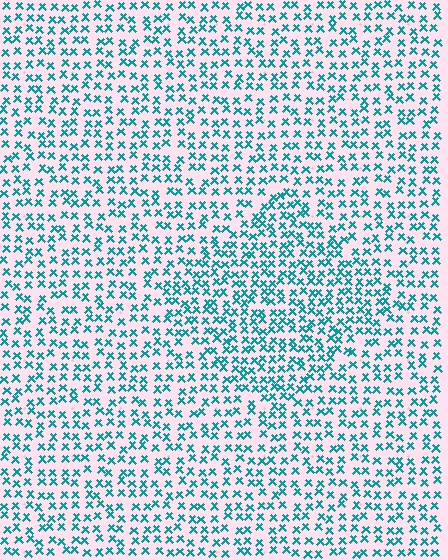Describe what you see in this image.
The image contains small teal elements arranged at two different densities. A diamond-shaped region is visible where the elements are more densely packed than the surrounding area.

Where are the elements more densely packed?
The elements are more densely packed inside the diamond boundary.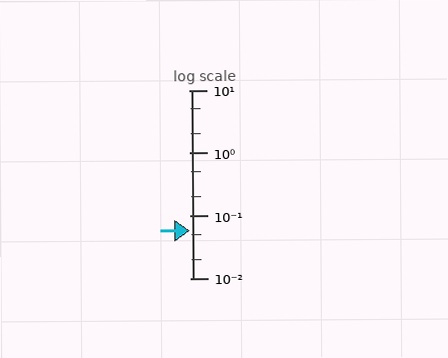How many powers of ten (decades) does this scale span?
The scale spans 3 decades, from 0.01 to 10.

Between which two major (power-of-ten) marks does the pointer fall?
The pointer is between 0.01 and 0.1.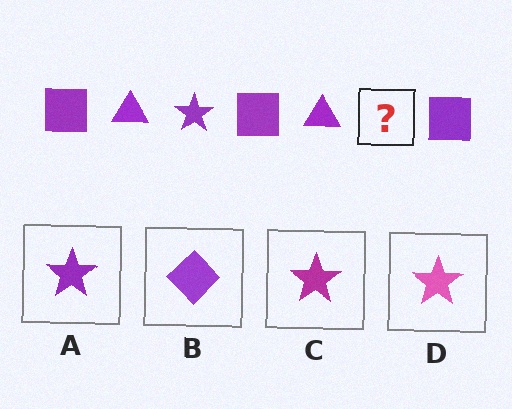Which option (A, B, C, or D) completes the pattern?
A.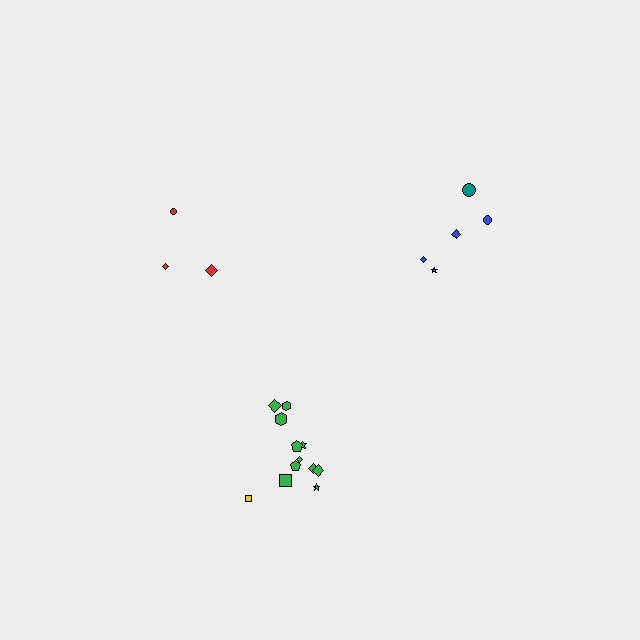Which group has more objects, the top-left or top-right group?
The top-right group.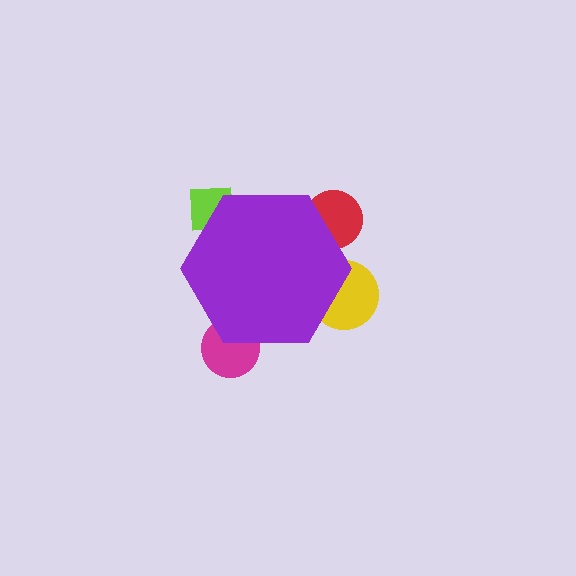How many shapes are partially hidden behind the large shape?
4 shapes are partially hidden.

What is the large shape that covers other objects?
A purple hexagon.